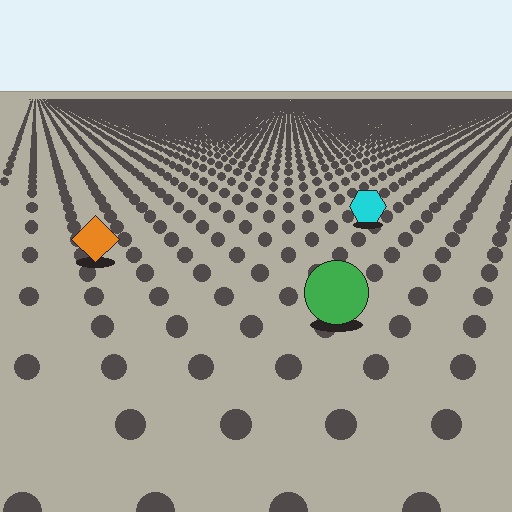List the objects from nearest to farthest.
From nearest to farthest: the green circle, the orange diamond, the cyan hexagon.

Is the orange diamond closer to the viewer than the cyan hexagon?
Yes. The orange diamond is closer — you can tell from the texture gradient: the ground texture is coarser near it.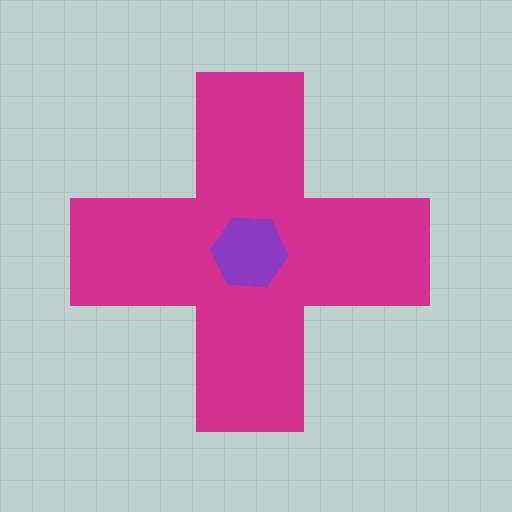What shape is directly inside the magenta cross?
The purple hexagon.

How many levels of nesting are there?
2.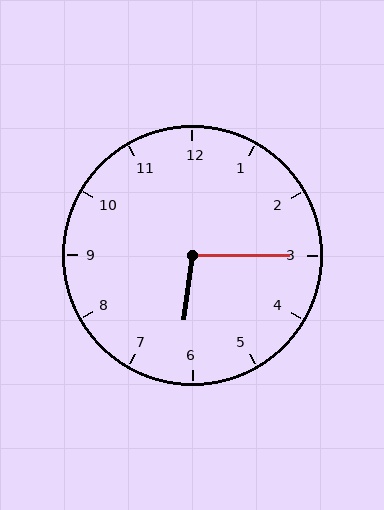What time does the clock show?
6:15.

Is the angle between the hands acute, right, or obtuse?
It is obtuse.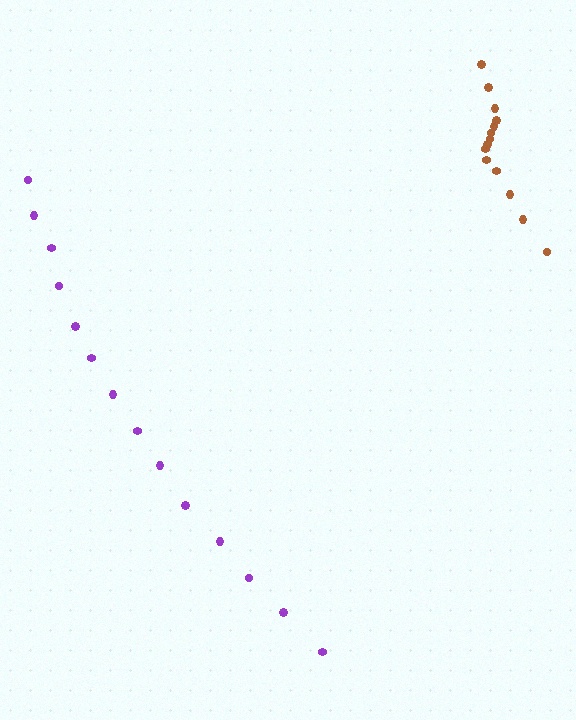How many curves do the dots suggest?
There are 2 distinct paths.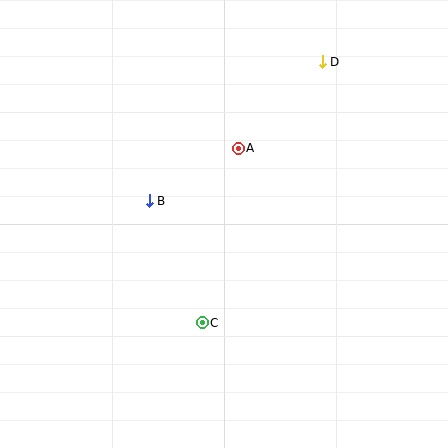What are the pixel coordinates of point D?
Point D is at (322, 62).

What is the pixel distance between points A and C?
The distance between A and C is 178 pixels.